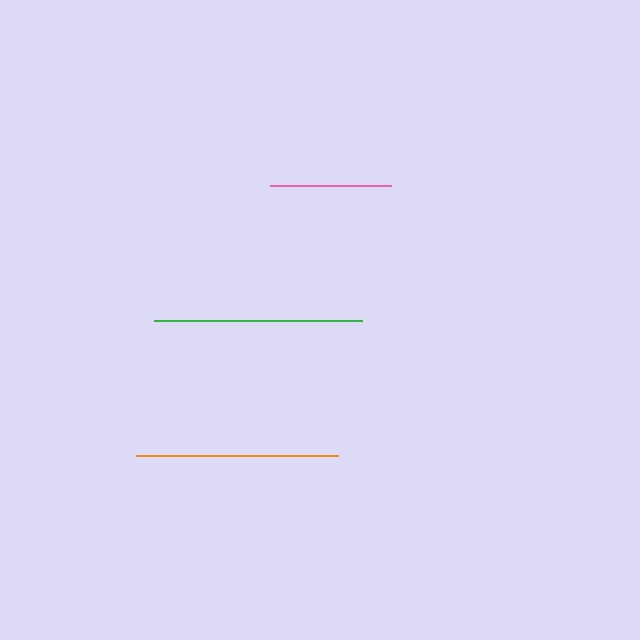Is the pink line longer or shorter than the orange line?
The orange line is longer than the pink line.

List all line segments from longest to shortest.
From longest to shortest: green, orange, pink.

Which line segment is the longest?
The green line is the longest at approximately 208 pixels.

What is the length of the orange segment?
The orange segment is approximately 202 pixels long.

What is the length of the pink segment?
The pink segment is approximately 121 pixels long.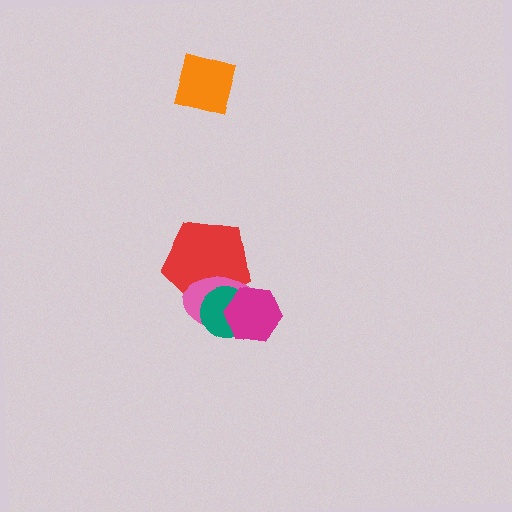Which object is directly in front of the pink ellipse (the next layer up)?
The teal circle is directly in front of the pink ellipse.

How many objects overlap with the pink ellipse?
3 objects overlap with the pink ellipse.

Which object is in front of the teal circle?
The magenta hexagon is in front of the teal circle.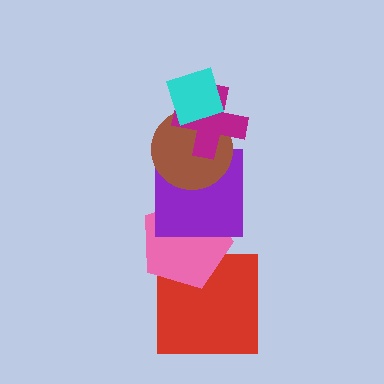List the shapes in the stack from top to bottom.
From top to bottom: the cyan diamond, the magenta cross, the brown circle, the purple square, the pink pentagon, the red square.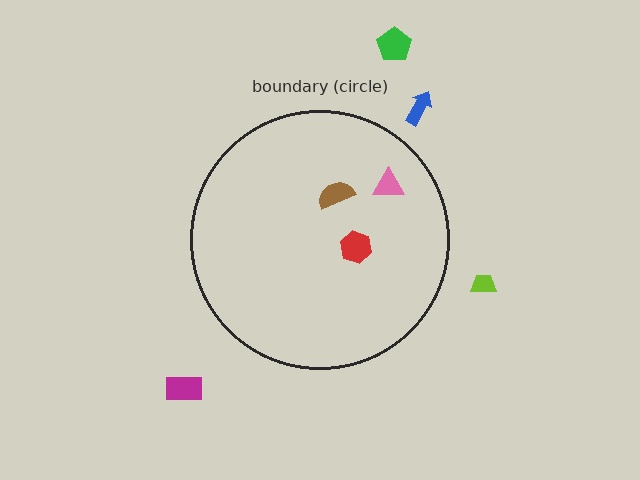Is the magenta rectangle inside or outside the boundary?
Outside.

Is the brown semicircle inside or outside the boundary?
Inside.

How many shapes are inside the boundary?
3 inside, 4 outside.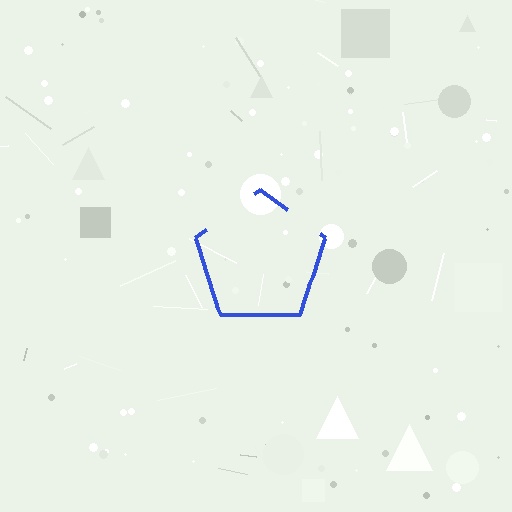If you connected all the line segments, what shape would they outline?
They would outline a pentagon.